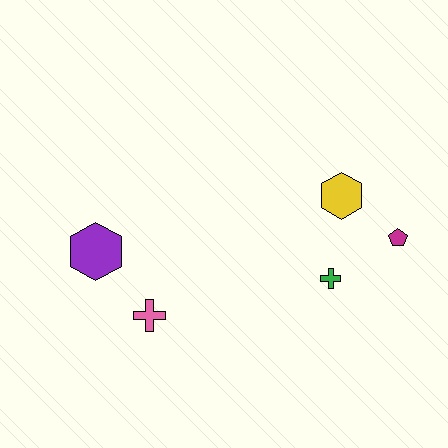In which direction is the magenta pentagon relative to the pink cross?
The magenta pentagon is to the right of the pink cross.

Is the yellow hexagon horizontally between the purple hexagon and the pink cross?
No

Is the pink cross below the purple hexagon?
Yes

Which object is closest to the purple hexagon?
The pink cross is closest to the purple hexagon.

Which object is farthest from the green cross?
The purple hexagon is farthest from the green cross.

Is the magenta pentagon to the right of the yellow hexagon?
Yes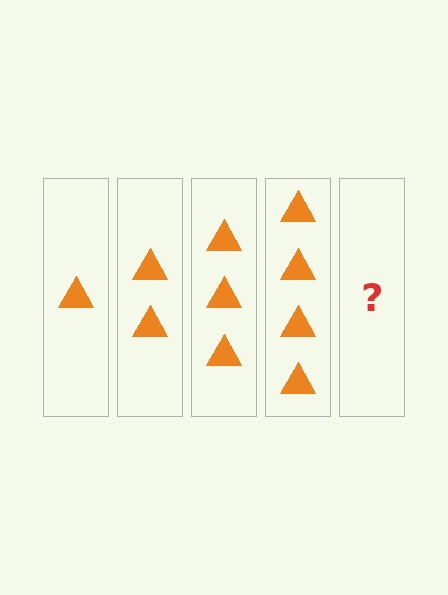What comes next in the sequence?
The next element should be 5 triangles.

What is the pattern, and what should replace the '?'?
The pattern is that each step adds one more triangle. The '?' should be 5 triangles.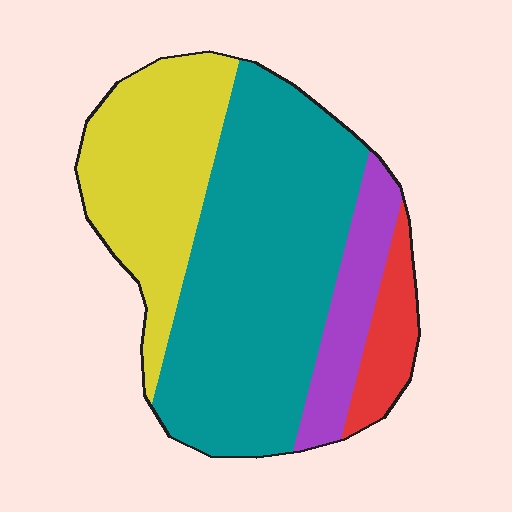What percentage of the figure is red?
Red takes up about one tenth (1/10) of the figure.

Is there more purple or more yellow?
Yellow.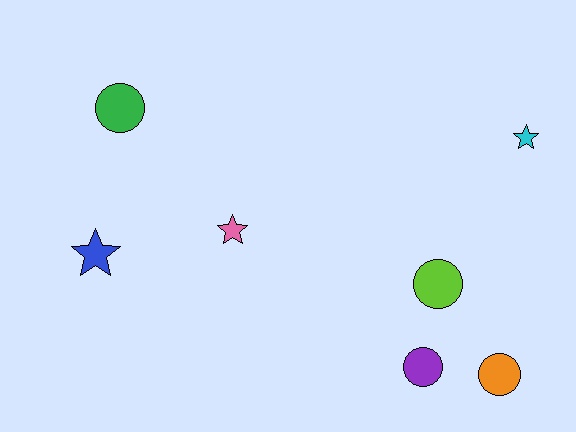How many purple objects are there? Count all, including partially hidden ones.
There is 1 purple object.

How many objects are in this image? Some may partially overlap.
There are 7 objects.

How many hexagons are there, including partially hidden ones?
There are no hexagons.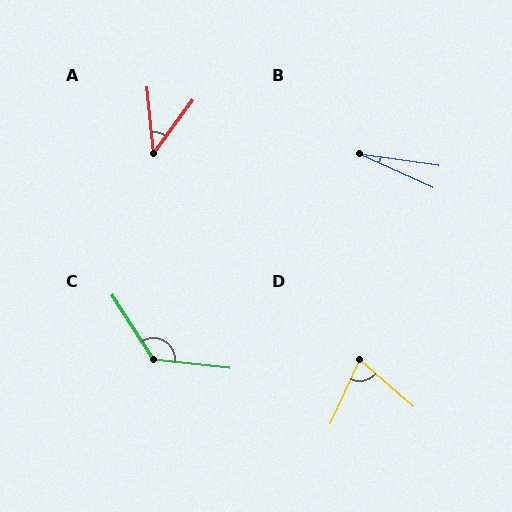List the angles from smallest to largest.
B (16°), A (42°), D (73°), C (129°).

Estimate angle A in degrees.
Approximately 42 degrees.